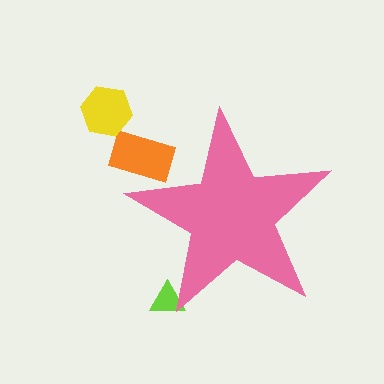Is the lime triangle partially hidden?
Yes, the lime triangle is partially hidden behind the pink star.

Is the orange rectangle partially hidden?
Yes, the orange rectangle is partially hidden behind the pink star.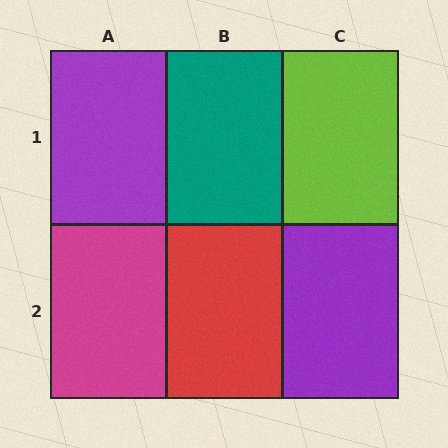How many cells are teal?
1 cell is teal.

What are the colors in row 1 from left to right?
Purple, teal, lime.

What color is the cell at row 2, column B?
Red.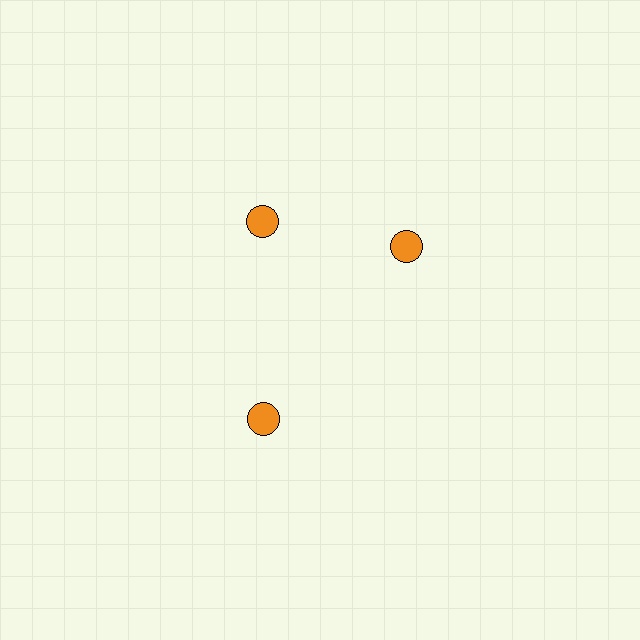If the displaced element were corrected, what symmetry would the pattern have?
It would have 3-fold rotational symmetry — the pattern would map onto itself every 120 degrees.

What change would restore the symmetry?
The symmetry would be restored by rotating it back into even spacing with its neighbors so that all 3 circles sit at equal angles and equal distance from the center.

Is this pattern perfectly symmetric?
No. The 3 orange circles are arranged in a ring, but one element near the 3 o'clock position is rotated out of alignment along the ring, breaking the 3-fold rotational symmetry.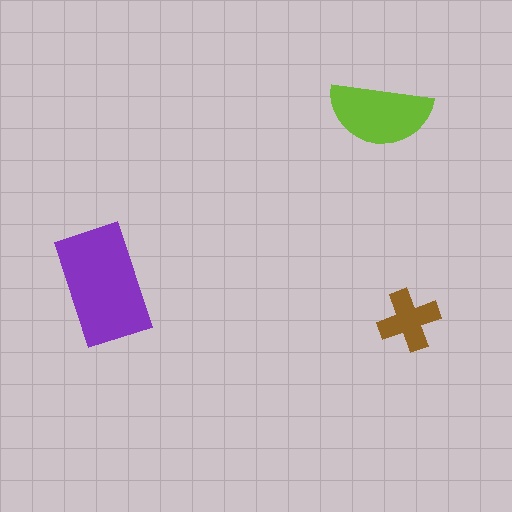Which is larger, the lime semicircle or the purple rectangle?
The purple rectangle.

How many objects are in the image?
There are 3 objects in the image.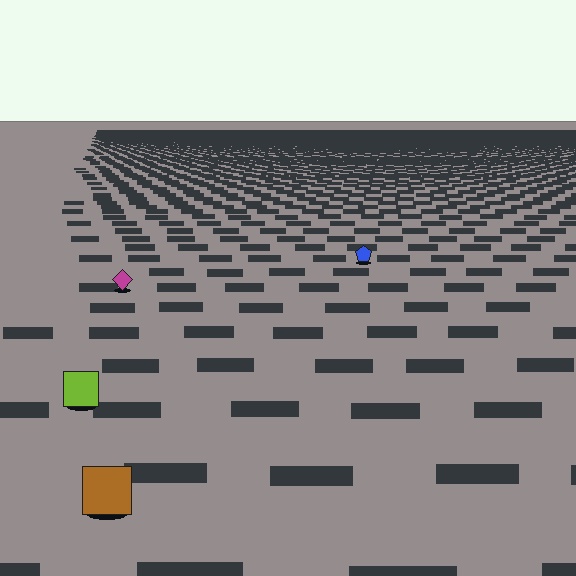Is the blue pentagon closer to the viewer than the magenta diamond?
No. The magenta diamond is closer — you can tell from the texture gradient: the ground texture is coarser near it.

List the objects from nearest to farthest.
From nearest to farthest: the brown square, the lime square, the magenta diamond, the blue pentagon.